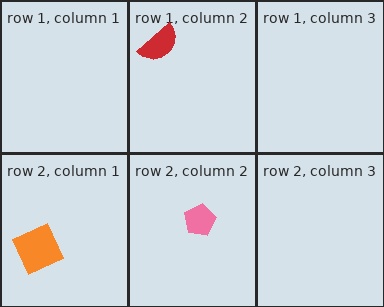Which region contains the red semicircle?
The row 1, column 2 region.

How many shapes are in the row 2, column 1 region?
1.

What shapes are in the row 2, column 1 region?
The orange square.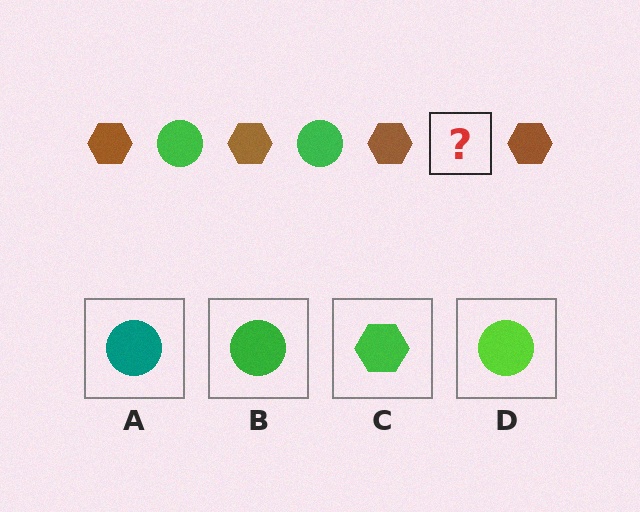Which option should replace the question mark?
Option B.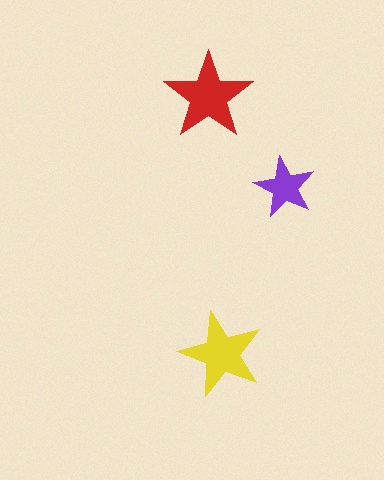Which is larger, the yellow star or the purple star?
The yellow one.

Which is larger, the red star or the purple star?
The red one.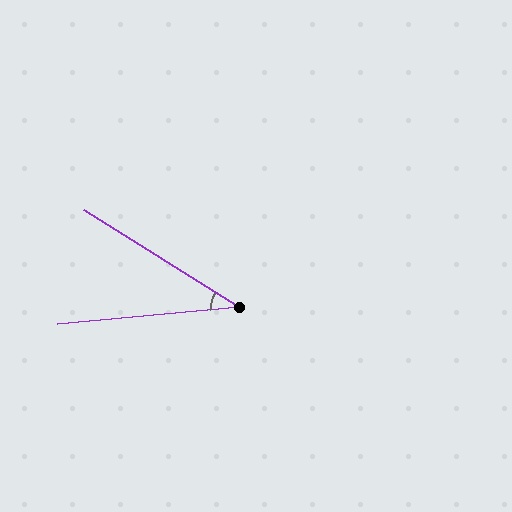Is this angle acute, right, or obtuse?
It is acute.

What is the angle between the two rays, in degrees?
Approximately 37 degrees.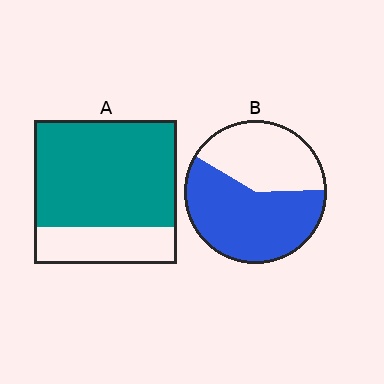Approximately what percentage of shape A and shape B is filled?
A is approximately 75% and B is approximately 60%.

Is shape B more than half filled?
Yes.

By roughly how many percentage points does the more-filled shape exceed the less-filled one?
By roughly 15 percentage points (A over B).